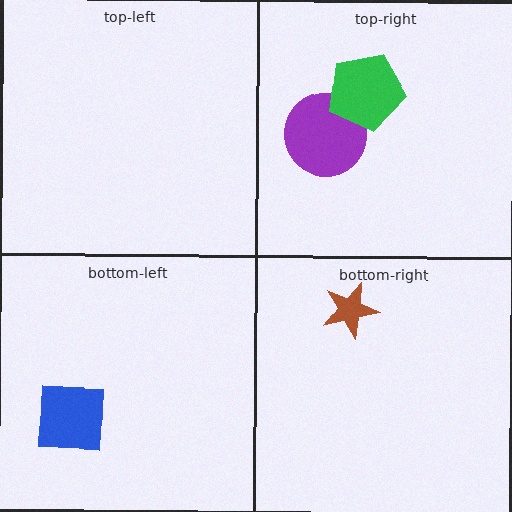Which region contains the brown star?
The bottom-right region.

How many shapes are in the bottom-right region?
1.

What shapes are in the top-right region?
The purple circle, the green pentagon.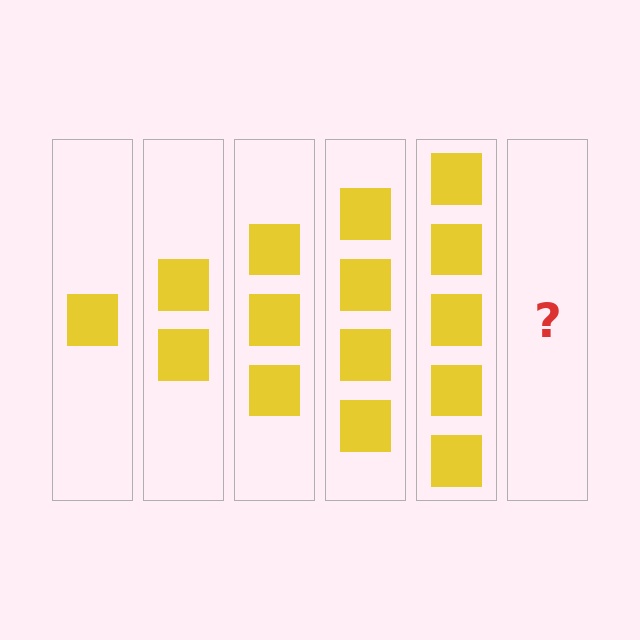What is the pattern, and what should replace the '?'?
The pattern is that each step adds one more square. The '?' should be 6 squares.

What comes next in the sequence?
The next element should be 6 squares.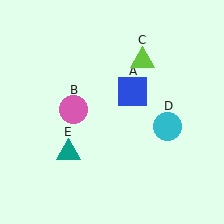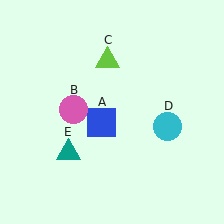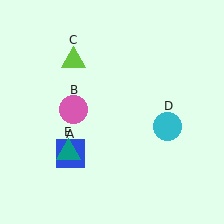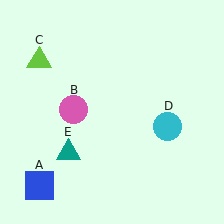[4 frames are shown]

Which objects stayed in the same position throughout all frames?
Pink circle (object B) and cyan circle (object D) and teal triangle (object E) remained stationary.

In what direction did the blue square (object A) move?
The blue square (object A) moved down and to the left.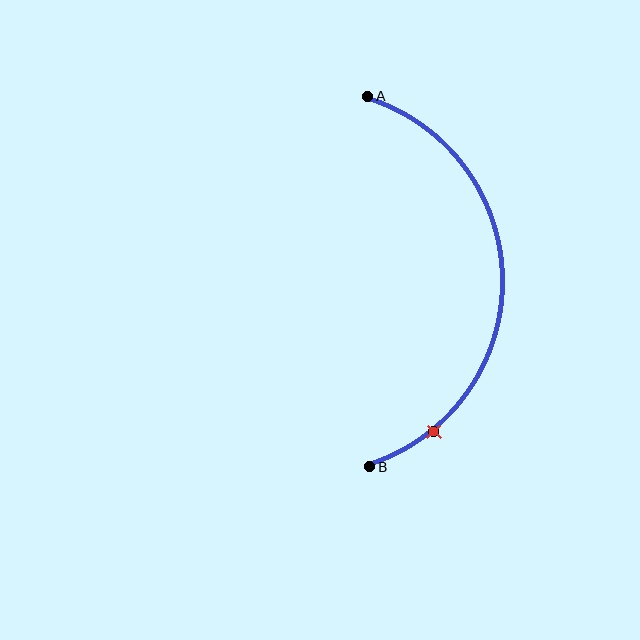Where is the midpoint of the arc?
The arc midpoint is the point on the curve farthest from the straight line joining A and B. It sits to the right of that line.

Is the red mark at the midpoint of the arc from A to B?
No. The red mark lies on the arc but is closer to endpoint B. The arc midpoint would be at the point on the curve equidistant along the arc from both A and B.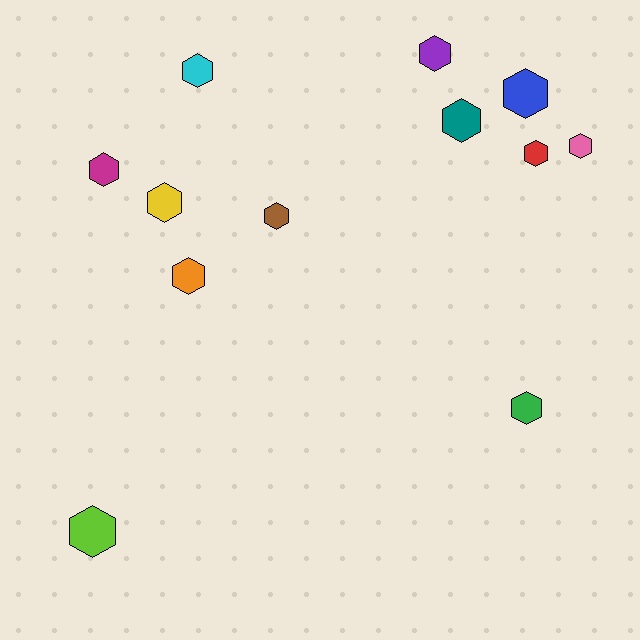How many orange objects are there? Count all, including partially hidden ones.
There is 1 orange object.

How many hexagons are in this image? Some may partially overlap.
There are 12 hexagons.